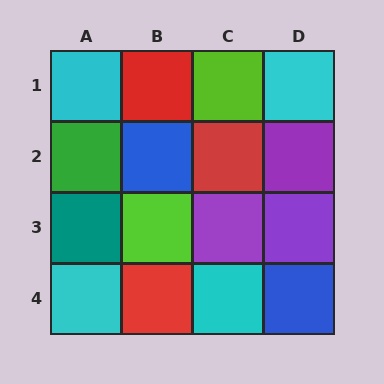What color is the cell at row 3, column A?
Teal.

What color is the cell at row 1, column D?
Cyan.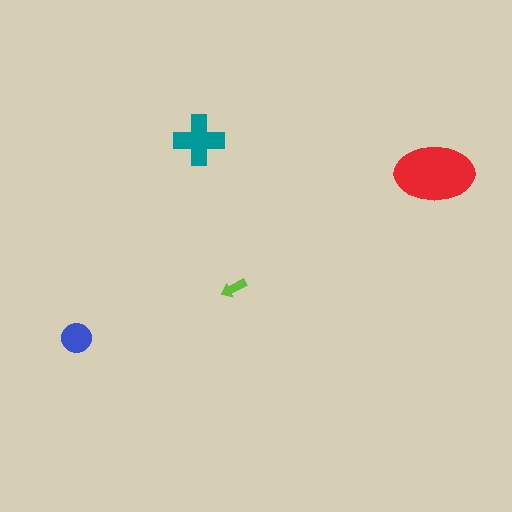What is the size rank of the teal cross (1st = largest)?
2nd.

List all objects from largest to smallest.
The red ellipse, the teal cross, the blue circle, the lime arrow.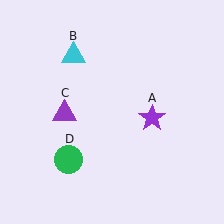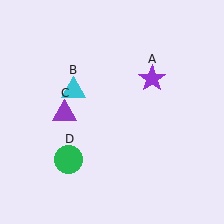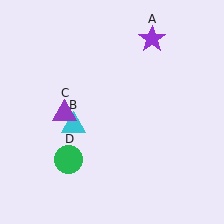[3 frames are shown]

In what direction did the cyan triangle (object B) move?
The cyan triangle (object B) moved down.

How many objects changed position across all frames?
2 objects changed position: purple star (object A), cyan triangle (object B).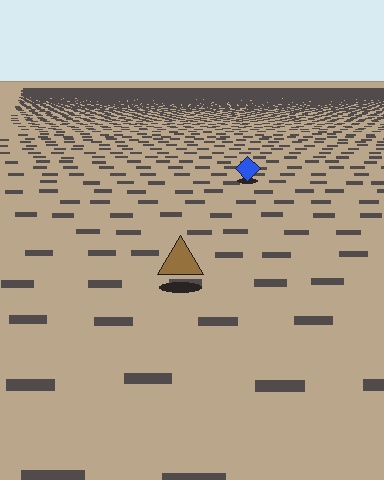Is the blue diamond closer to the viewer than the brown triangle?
No. The brown triangle is closer — you can tell from the texture gradient: the ground texture is coarser near it.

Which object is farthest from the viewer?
The blue diamond is farthest from the viewer. It appears smaller and the ground texture around it is denser.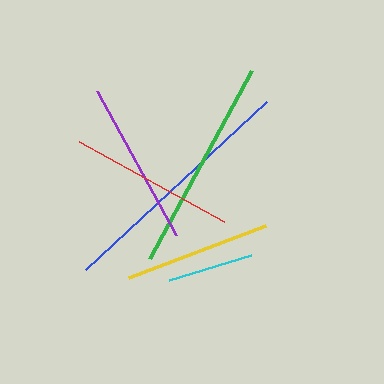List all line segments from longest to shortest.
From longest to shortest: blue, green, red, purple, yellow, cyan.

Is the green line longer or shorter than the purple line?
The green line is longer than the purple line.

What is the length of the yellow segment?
The yellow segment is approximately 147 pixels long.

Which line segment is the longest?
The blue line is the longest at approximately 247 pixels.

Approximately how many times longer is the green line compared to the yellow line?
The green line is approximately 1.5 times the length of the yellow line.